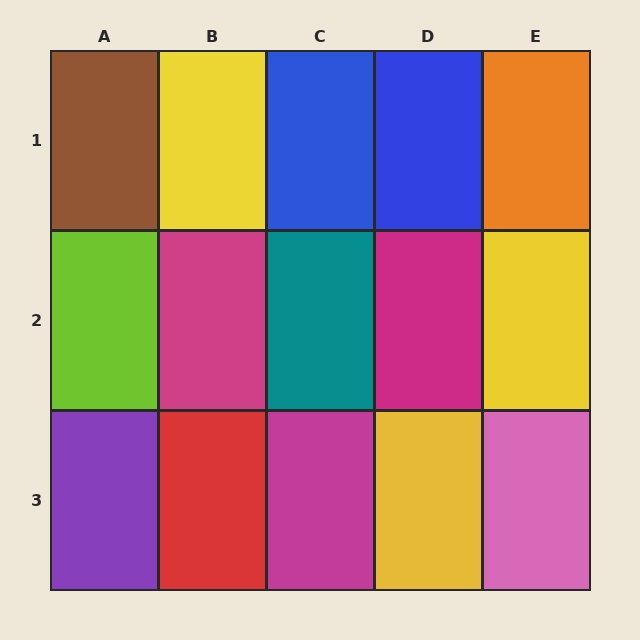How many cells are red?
1 cell is red.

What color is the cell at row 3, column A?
Purple.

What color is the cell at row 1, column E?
Orange.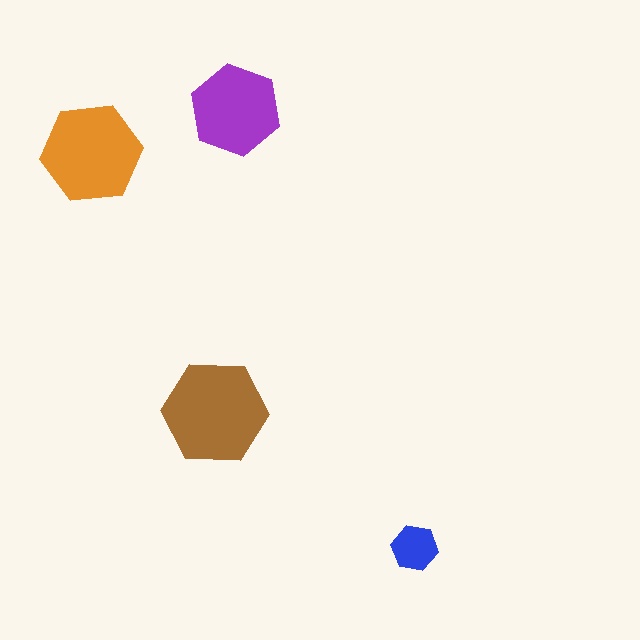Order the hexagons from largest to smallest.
the brown one, the orange one, the purple one, the blue one.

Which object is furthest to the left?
The orange hexagon is leftmost.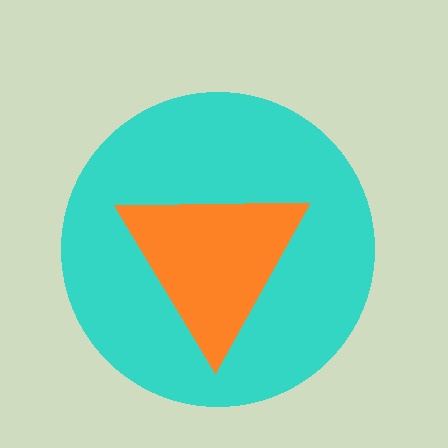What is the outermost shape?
The cyan circle.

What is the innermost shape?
The orange triangle.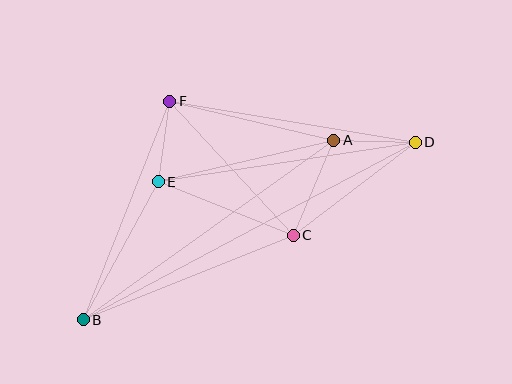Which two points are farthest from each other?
Points B and D are farthest from each other.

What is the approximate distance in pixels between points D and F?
The distance between D and F is approximately 249 pixels.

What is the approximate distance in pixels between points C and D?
The distance between C and D is approximately 153 pixels.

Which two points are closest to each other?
Points E and F are closest to each other.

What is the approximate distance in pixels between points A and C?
The distance between A and C is approximately 103 pixels.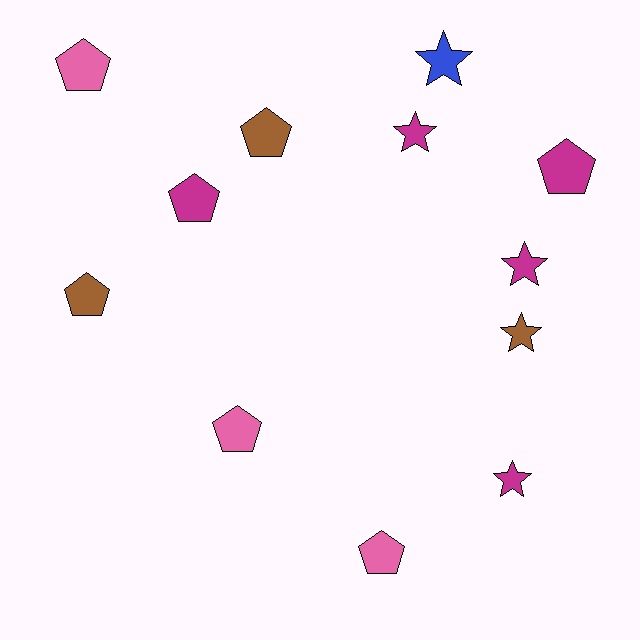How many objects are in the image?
There are 12 objects.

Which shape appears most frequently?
Pentagon, with 7 objects.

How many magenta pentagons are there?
There are 2 magenta pentagons.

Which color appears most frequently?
Magenta, with 5 objects.